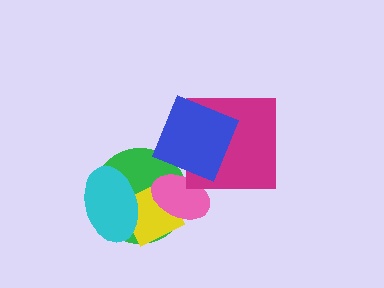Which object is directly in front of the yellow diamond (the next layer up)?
The cyan ellipse is directly in front of the yellow diamond.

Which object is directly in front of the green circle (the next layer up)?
The yellow diamond is directly in front of the green circle.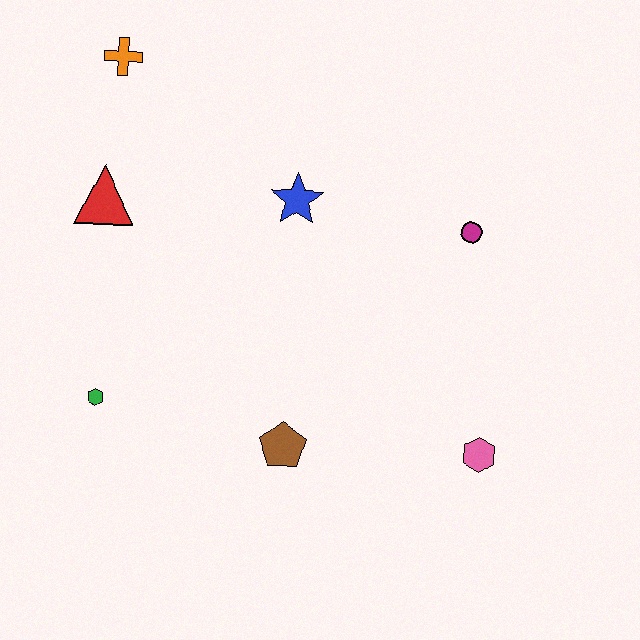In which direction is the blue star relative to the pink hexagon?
The blue star is above the pink hexagon.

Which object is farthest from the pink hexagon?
The orange cross is farthest from the pink hexagon.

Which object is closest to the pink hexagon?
The brown pentagon is closest to the pink hexagon.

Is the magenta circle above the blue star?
No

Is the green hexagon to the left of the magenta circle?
Yes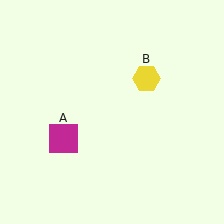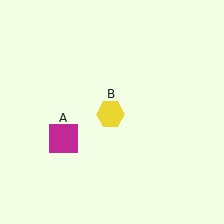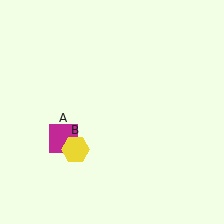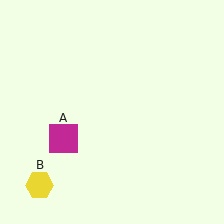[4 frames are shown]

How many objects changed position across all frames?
1 object changed position: yellow hexagon (object B).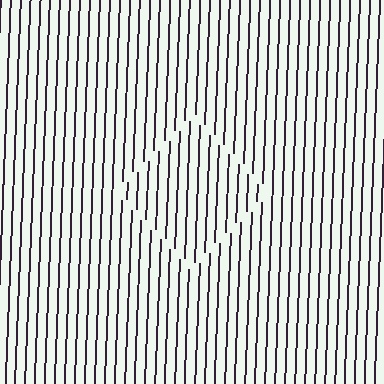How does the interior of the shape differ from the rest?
The interior of the shape contains the same grating, shifted by half a period — the contour is defined by the phase discontinuity where line-ends from the inner and outer gratings abut.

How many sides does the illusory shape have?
4 sides — the line-ends trace a square.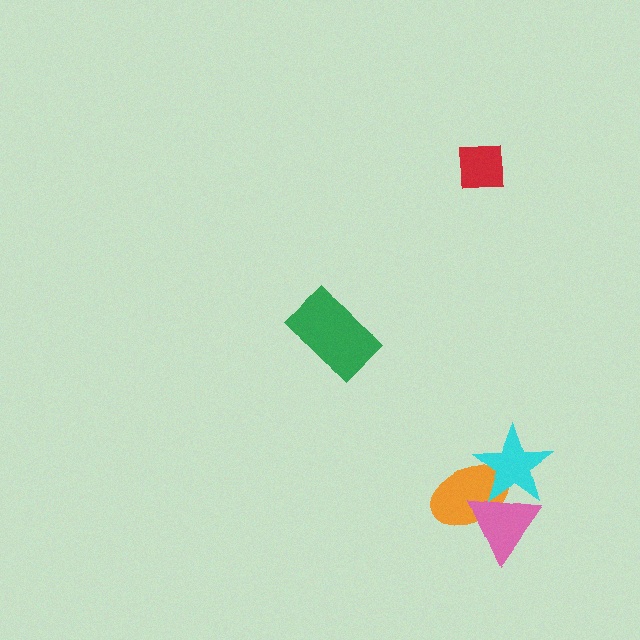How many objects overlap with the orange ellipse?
2 objects overlap with the orange ellipse.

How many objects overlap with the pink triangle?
2 objects overlap with the pink triangle.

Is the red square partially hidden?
No, no other shape covers it.